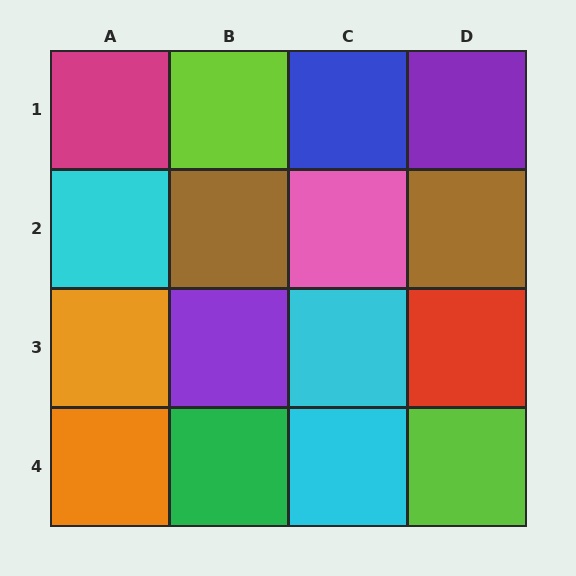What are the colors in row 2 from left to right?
Cyan, brown, pink, brown.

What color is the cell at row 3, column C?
Cyan.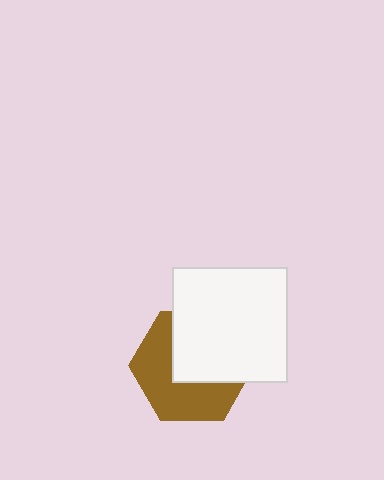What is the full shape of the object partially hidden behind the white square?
The partially hidden object is a brown hexagon.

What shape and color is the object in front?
The object in front is a white square.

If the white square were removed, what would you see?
You would see the complete brown hexagon.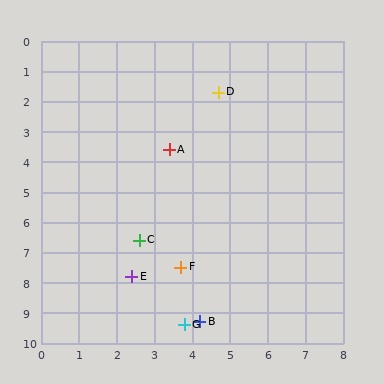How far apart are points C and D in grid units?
Points C and D are about 5.3 grid units apart.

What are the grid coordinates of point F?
Point F is at approximately (3.7, 7.5).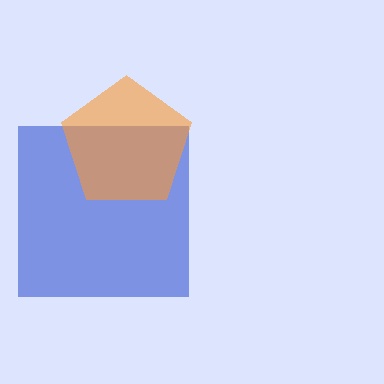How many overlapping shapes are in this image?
There are 2 overlapping shapes in the image.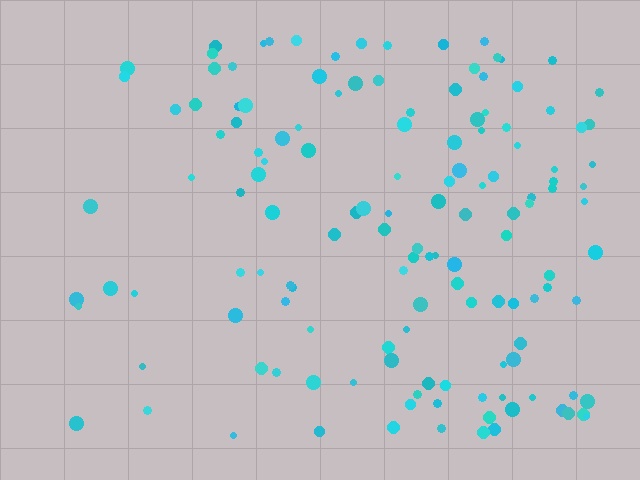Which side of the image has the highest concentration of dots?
The right.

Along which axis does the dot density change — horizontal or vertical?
Horizontal.